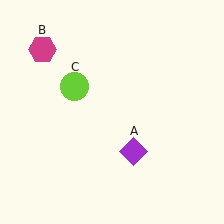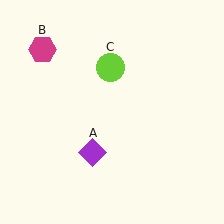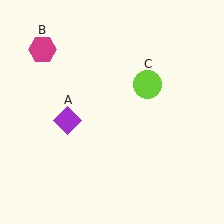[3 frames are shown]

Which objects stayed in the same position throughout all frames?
Magenta hexagon (object B) remained stationary.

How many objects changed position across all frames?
2 objects changed position: purple diamond (object A), lime circle (object C).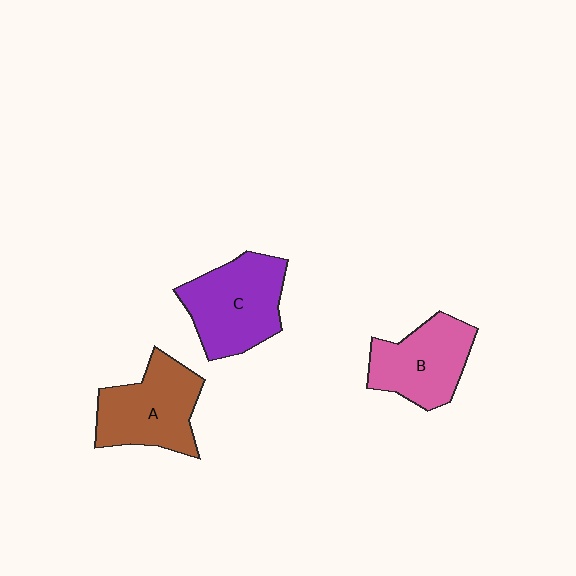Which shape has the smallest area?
Shape B (pink).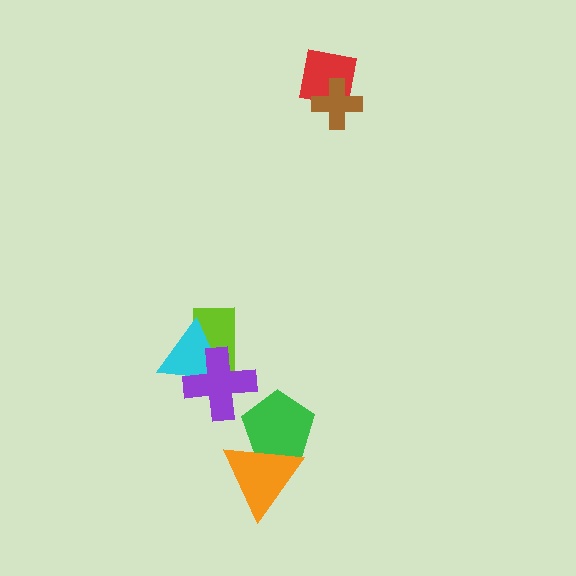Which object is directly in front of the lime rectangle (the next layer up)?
The cyan triangle is directly in front of the lime rectangle.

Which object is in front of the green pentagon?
The orange triangle is in front of the green pentagon.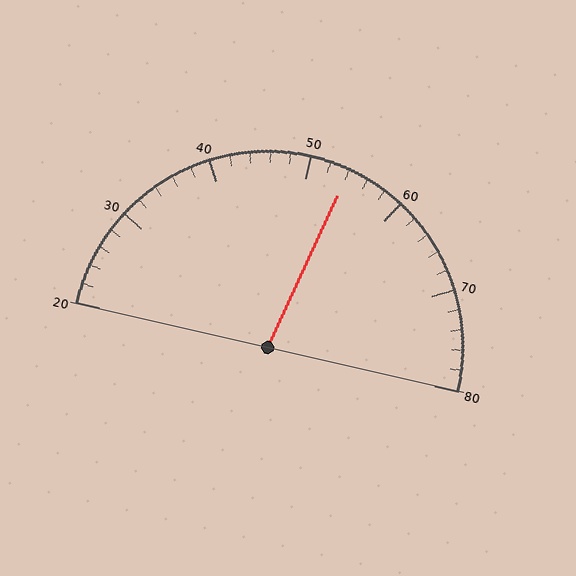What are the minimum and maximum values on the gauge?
The gauge ranges from 20 to 80.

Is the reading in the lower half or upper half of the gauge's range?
The reading is in the upper half of the range (20 to 80).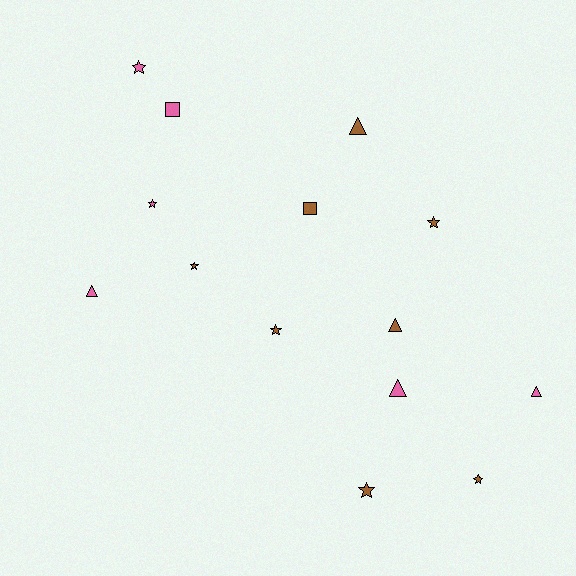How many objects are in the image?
There are 14 objects.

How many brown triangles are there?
There are 2 brown triangles.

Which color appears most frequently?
Brown, with 8 objects.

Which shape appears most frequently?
Star, with 7 objects.